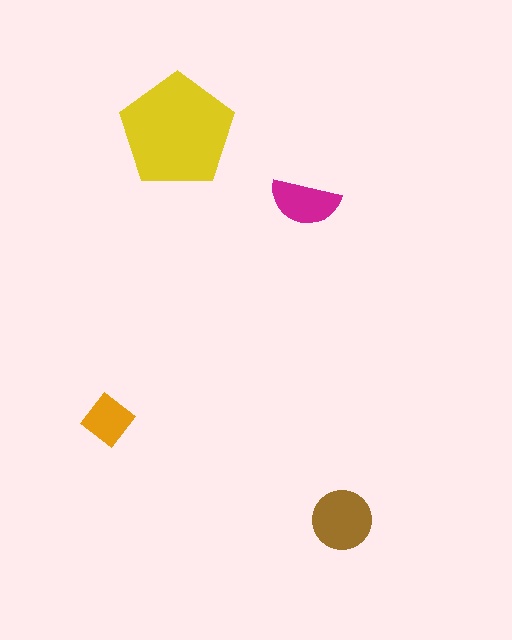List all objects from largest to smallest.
The yellow pentagon, the brown circle, the magenta semicircle, the orange diamond.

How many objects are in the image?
There are 4 objects in the image.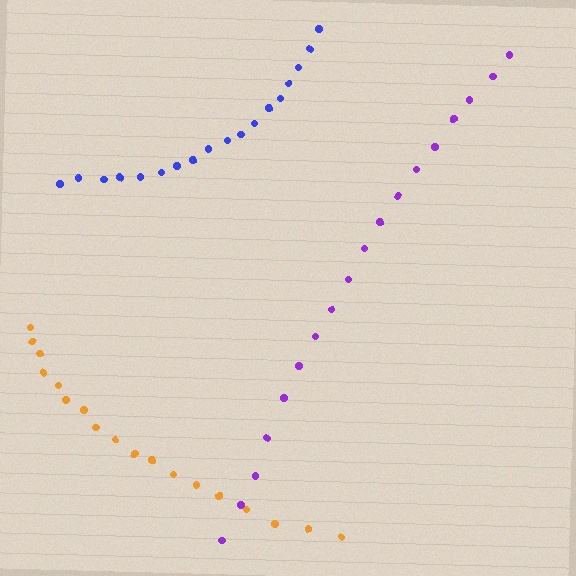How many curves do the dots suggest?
There are 3 distinct paths.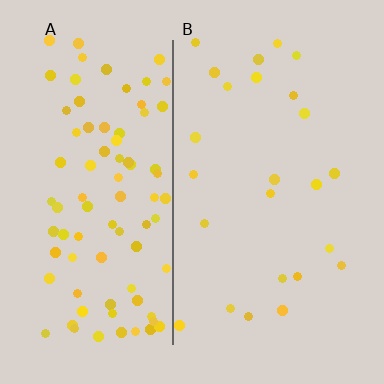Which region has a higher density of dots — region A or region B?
A (the left).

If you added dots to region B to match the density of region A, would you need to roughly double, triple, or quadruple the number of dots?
Approximately quadruple.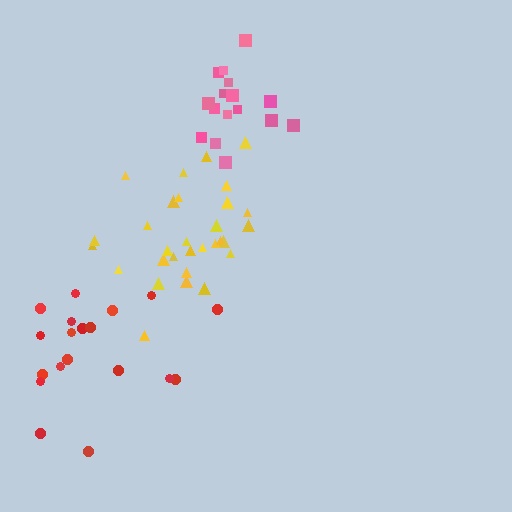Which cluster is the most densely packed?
Pink.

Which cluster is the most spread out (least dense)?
Red.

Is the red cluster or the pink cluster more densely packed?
Pink.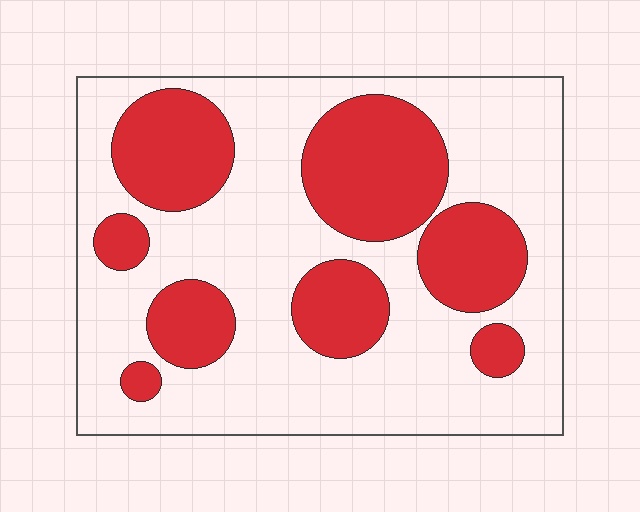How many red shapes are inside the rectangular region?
8.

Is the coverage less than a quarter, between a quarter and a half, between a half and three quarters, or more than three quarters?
Between a quarter and a half.